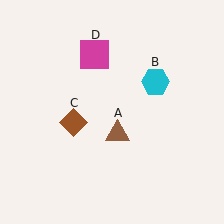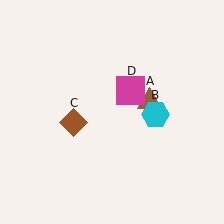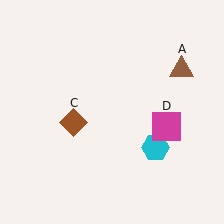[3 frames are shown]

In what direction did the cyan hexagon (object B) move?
The cyan hexagon (object B) moved down.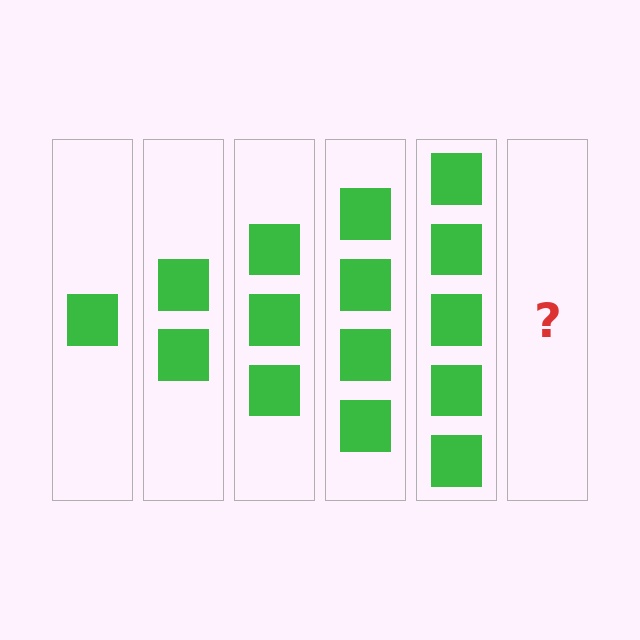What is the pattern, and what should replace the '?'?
The pattern is that each step adds one more square. The '?' should be 6 squares.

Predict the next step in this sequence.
The next step is 6 squares.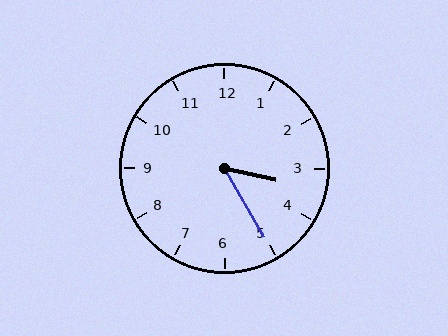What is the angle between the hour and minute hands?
Approximately 48 degrees.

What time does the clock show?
3:25.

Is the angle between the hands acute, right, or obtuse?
It is acute.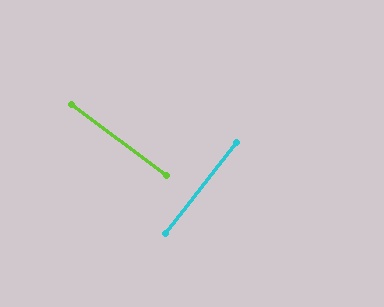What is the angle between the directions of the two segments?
Approximately 89 degrees.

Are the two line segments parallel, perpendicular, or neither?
Perpendicular — they meet at approximately 89°.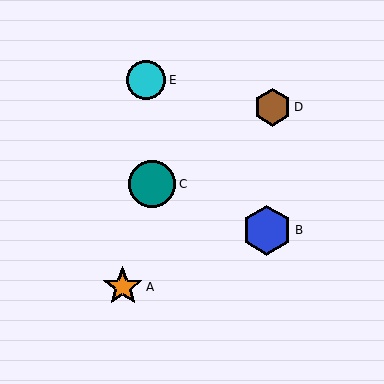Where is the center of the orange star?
The center of the orange star is at (123, 287).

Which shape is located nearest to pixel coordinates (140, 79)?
The cyan circle (labeled E) at (146, 80) is nearest to that location.